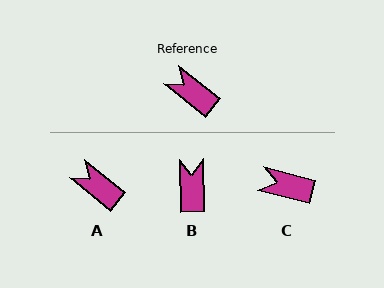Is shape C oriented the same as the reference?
No, it is off by about 24 degrees.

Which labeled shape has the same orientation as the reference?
A.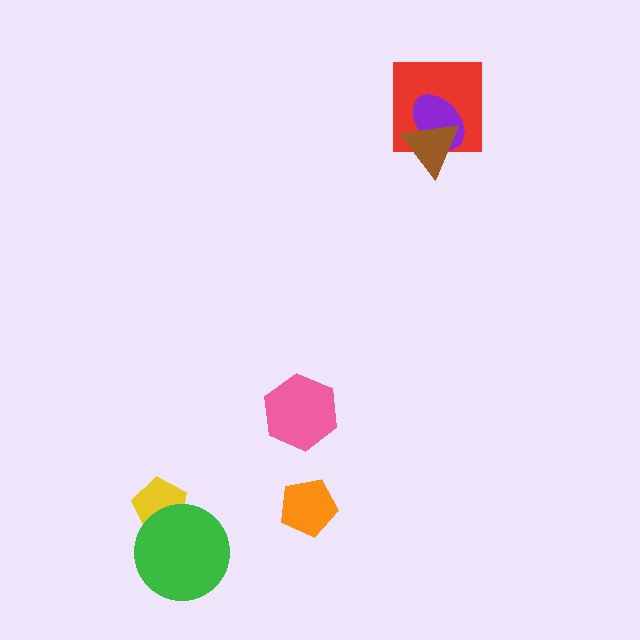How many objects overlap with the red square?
2 objects overlap with the red square.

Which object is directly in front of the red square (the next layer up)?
The purple ellipse is directly in front of the red square.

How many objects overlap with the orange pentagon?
0 objects overlap with the orange pentagon.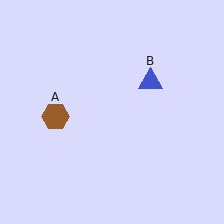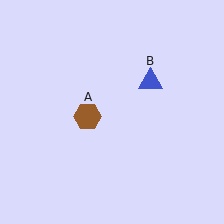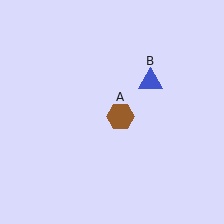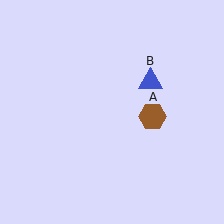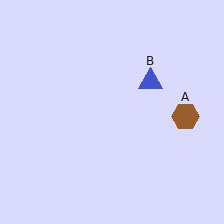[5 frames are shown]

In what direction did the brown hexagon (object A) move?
The brown hexagon (object A) moved right.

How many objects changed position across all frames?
1 object changed position: brown hexagon (object A).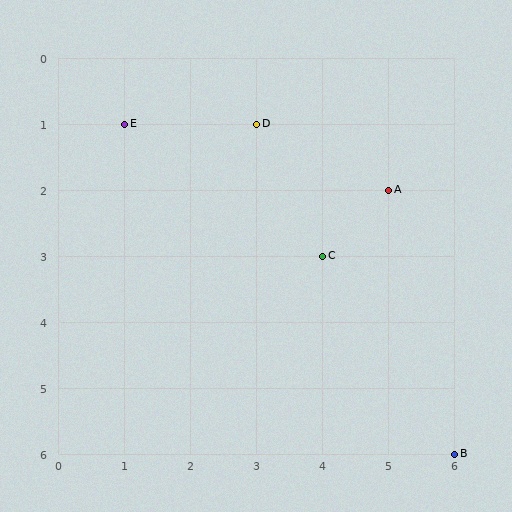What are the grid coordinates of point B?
Point B is at grid coordinates (6, 6).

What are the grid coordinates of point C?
Point C is at grid coordinates (4, 3).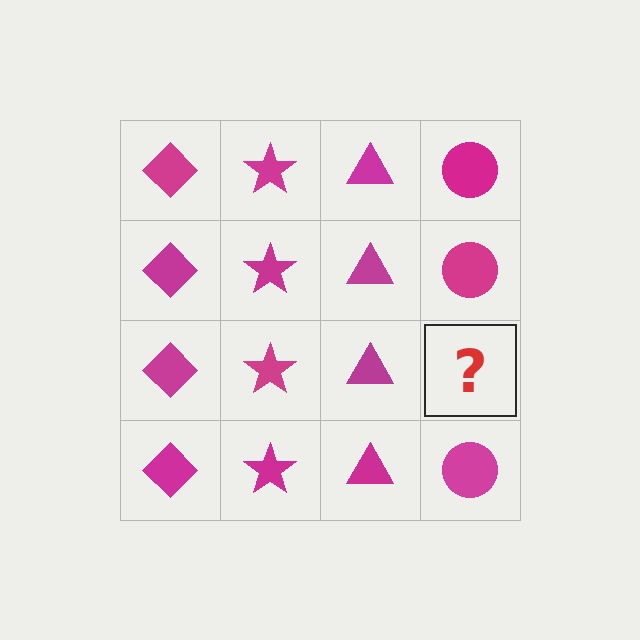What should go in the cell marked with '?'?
The missing cell should contain a magenta circle.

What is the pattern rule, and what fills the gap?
The rule is that each column has a consistent shape. The gap should be filled with a magenta circle.